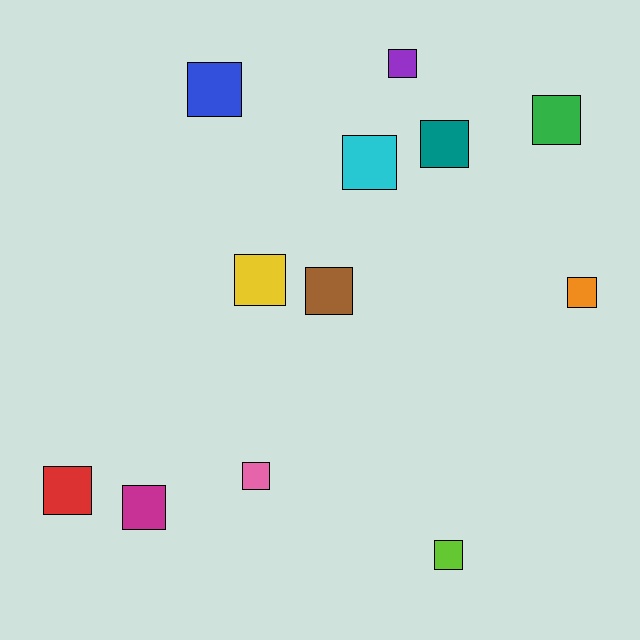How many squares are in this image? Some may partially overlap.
There are 12 squares.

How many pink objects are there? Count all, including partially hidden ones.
There is 1 pink object.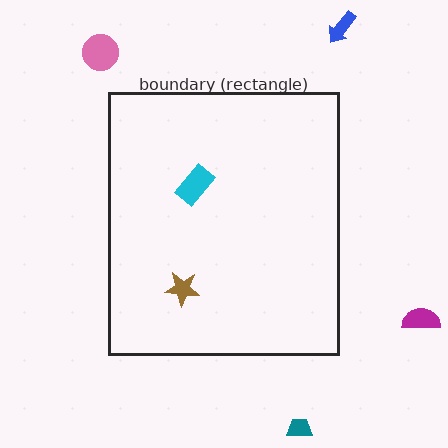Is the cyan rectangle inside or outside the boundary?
Inside.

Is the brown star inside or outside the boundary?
Inside.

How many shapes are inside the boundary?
2 inside, 4 outside.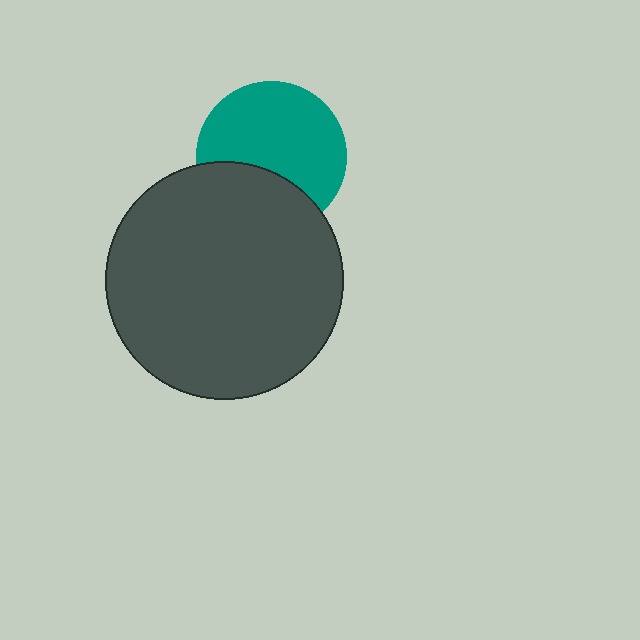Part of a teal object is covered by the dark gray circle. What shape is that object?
It is a circle.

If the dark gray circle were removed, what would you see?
You would see the complete teal circle.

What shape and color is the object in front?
The object in front is a dark gray circle.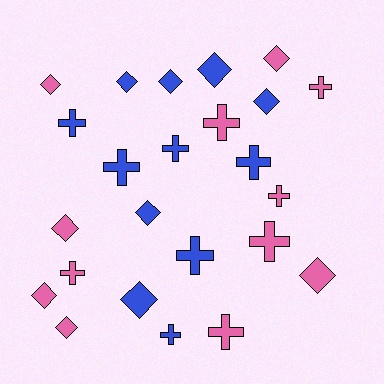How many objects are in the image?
There are 24 objects.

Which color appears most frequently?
Blue, with 12 objects.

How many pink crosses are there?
There are 6 pink crosses.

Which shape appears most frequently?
Cross, with 12 objects.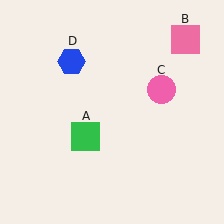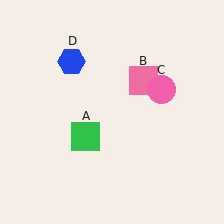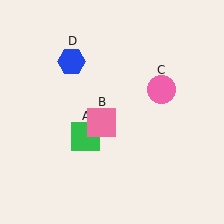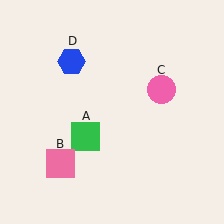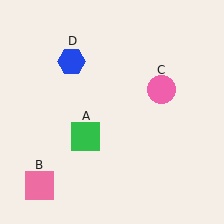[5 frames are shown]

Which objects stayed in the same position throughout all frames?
Green square (object A) and pink circle (object C) and blue hexagon (object D) remained stationary.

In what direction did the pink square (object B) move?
The pink square (object B) moved down and to the left.